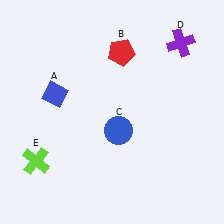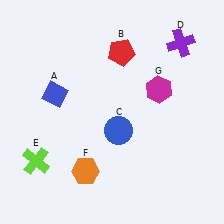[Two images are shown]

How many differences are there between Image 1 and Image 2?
There are 2 differences between the two images.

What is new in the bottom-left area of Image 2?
An orange hexagon (F) was added in the bottom-left area of Image 2.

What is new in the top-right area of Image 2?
A magenta hexagon (G) was added in the top-right area of Image 2.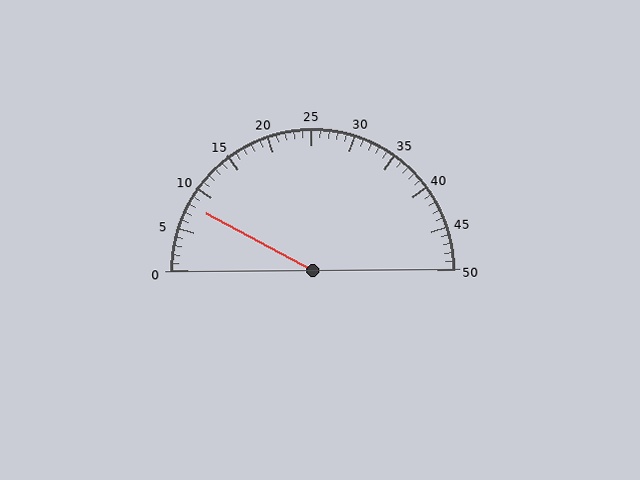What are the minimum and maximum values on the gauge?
The gauge ranges from 0 to 50.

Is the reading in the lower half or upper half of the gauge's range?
The reading is in the lower half of the range (0 to 50).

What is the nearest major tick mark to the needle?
The nearest major tick mark is 10.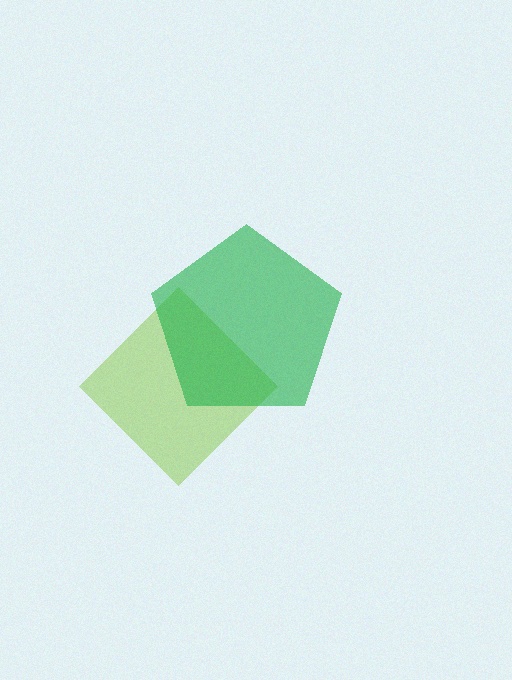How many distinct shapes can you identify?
There are 2 distinct shapes: a lime diamond, a green pentagon.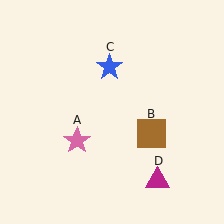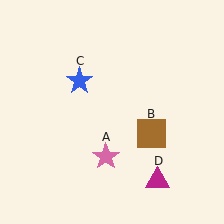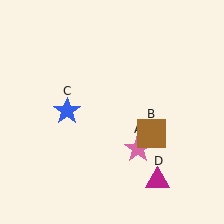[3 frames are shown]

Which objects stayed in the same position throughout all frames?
Brown square (object B) and magenta triangle (object D) remained stationary.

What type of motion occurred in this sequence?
The pink star (object A), blue star (object C) rotated counterclockwise around the center of the scene.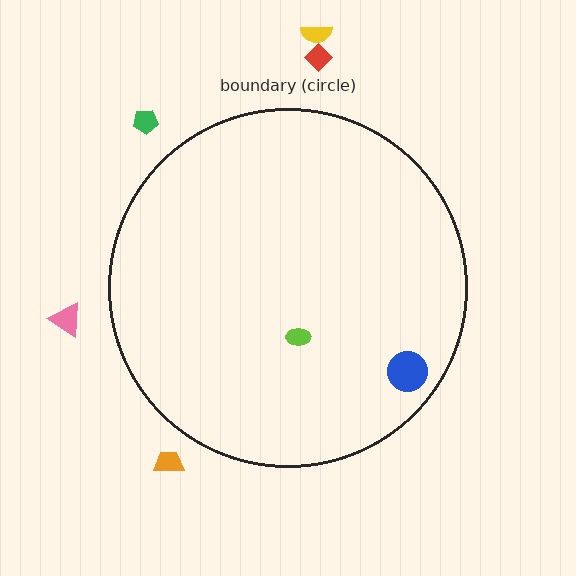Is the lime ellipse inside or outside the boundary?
Inside.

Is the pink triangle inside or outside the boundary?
Outside.